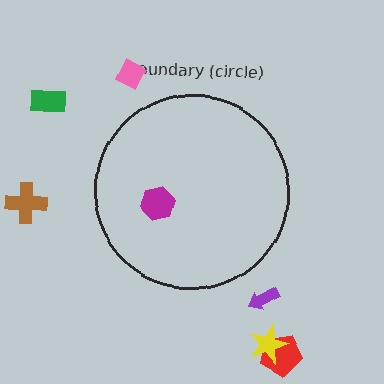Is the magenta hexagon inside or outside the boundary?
Inside.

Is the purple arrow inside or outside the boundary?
Outside.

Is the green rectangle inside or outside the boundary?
Outside.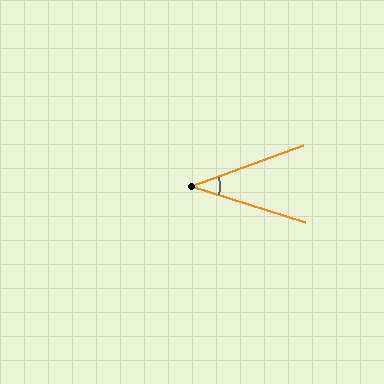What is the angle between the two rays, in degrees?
Approximately 37 degrees.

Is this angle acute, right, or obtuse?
It is acute.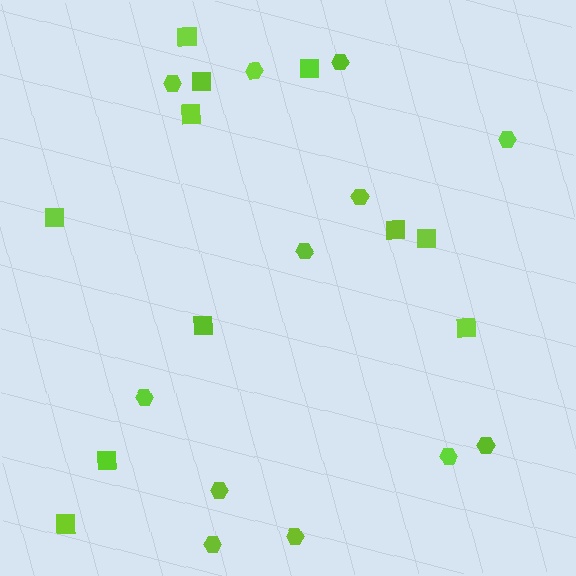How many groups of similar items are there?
There are 2 groups: one group of squares (11) and one group of hexagons (12).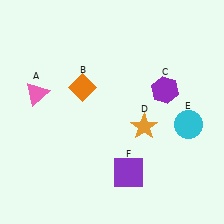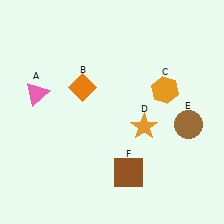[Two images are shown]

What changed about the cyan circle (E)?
In Image 1, E is cyan. In Image 2, it changed to brown.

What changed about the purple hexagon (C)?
In Image 1, C is purple. In Image 2, it changed to orange.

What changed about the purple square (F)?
In Image 1, F is purple. In Image 2, it changed to brown.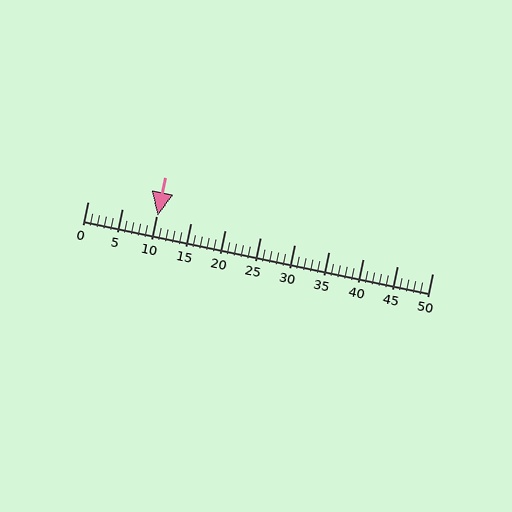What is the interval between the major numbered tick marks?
The major tick marks are spaced 5 units apart.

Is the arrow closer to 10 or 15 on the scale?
The arrow is closer to 10.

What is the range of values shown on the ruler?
The ruler shows values from 0 to 50.